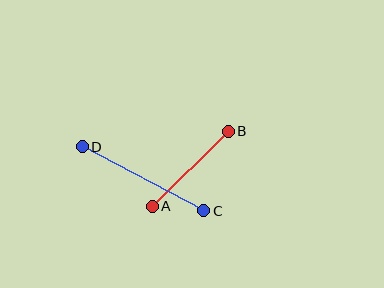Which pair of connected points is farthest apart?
Points C and D are farthest apart.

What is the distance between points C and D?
The distance is approximately 137 pixels.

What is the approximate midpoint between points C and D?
The midpoint is at approximately (143, 179) pixels.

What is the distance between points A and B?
The distance is approximately 106 pixels.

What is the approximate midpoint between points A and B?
The midpoint is at approximately (190, 169) pixels.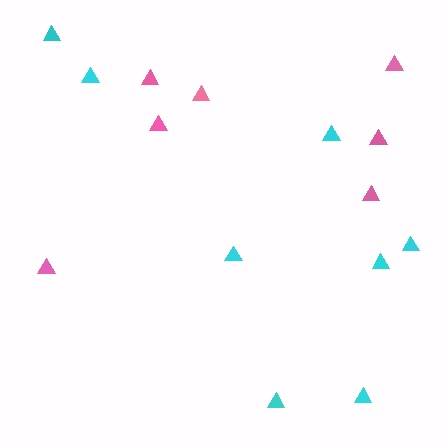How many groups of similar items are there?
There are 2 groups: one group of pink triangles (7) and one group of cyan triangles (8).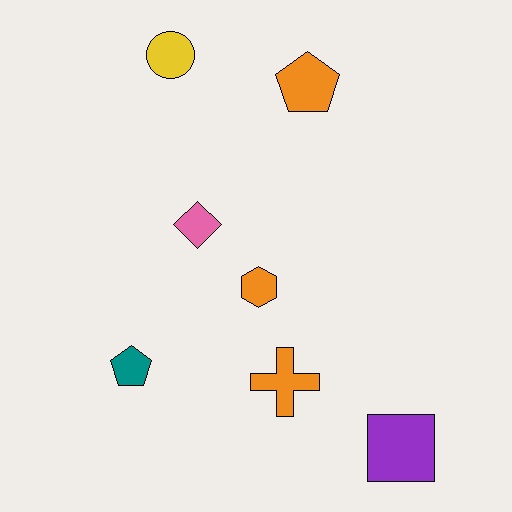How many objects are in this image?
There are 7 objects.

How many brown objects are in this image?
There are no brown objects.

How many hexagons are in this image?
There is 1 hexagon.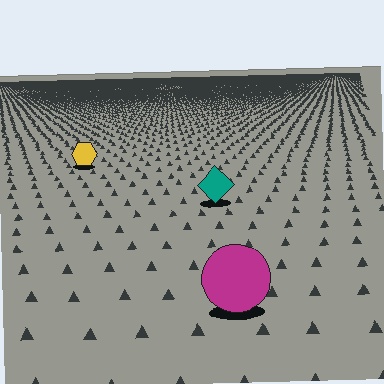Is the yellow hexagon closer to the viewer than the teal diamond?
No. The teal diamond is closer — you can tell from the texture gradient: the ground texture is coarser near it.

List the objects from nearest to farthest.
From nearest to farthest: the magenta circle, the teal diamond, the yellow hexagon.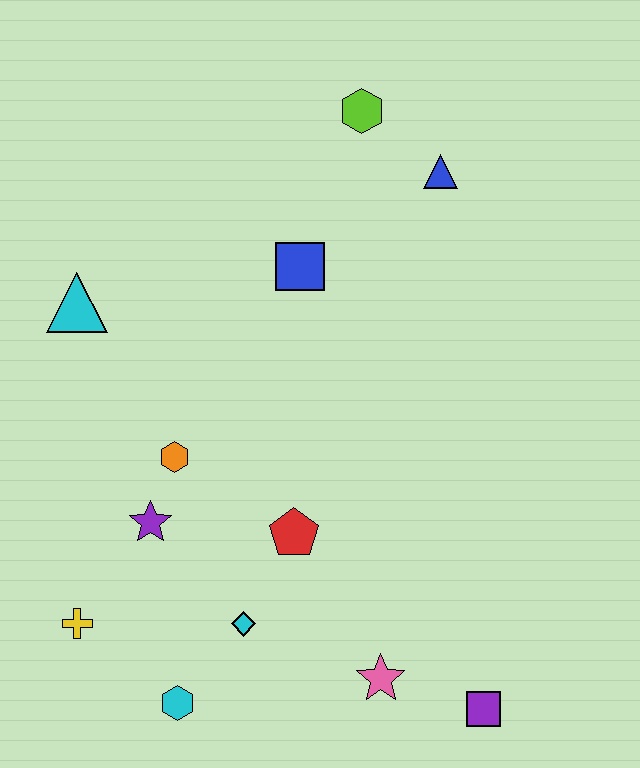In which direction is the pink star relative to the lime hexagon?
The pink star is below the lime hexagon.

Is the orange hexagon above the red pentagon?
Yes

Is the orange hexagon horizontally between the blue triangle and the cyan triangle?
Yes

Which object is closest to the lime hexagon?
The blue triangle is closest to the lime hexagon.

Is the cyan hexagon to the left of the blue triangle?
Yes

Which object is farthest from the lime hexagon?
The cyan hexagon is farthest from the lime hexagon.